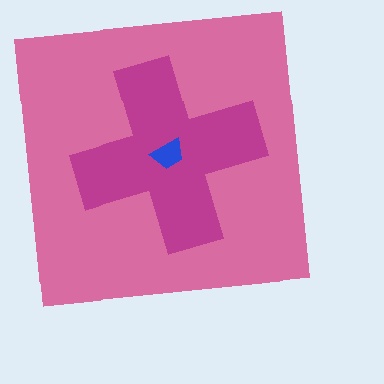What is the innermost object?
The blue trapezoid.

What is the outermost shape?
The pink square.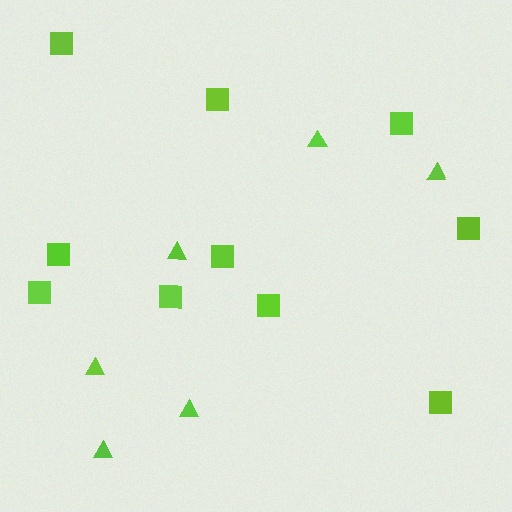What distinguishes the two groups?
There are 2 groups: one group of squares (10) and one group of triangles (6).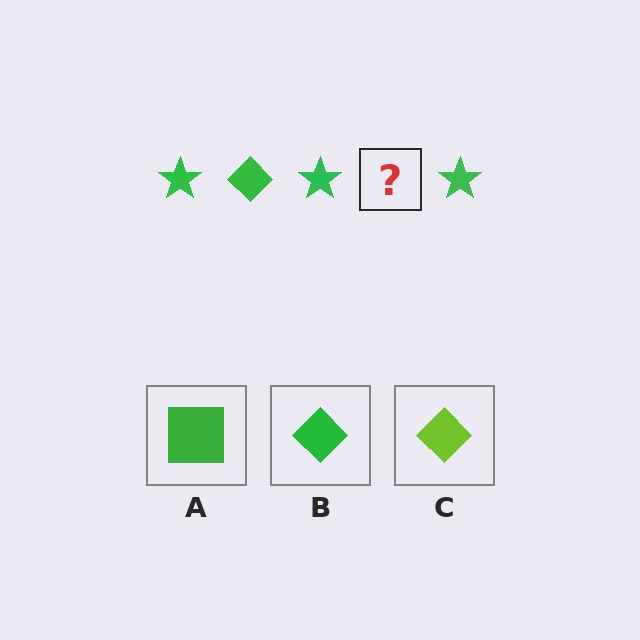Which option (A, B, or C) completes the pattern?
B.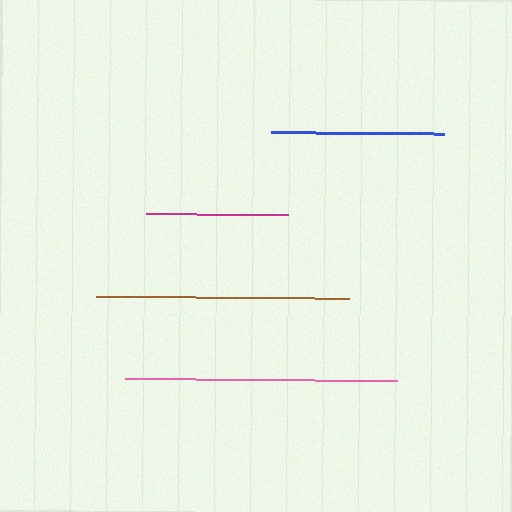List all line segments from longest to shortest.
From longest to shortest: pink, brown, blue, magenta.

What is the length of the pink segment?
The pink segment is approximately 273 pixels long.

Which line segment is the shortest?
The magenta line is the shortest at approximately 142 pixels.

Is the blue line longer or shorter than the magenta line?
The blue line is longer than the magenta line.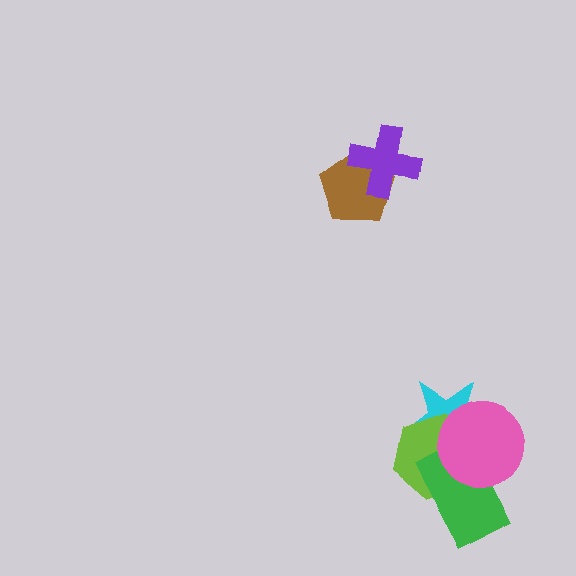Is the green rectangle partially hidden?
Yes, it is partially covered by another shape.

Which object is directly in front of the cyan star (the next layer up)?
The lime hexagon is directly in front of the cyan star.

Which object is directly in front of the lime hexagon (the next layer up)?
The green rectangle is directly in front of the lime hexagon.